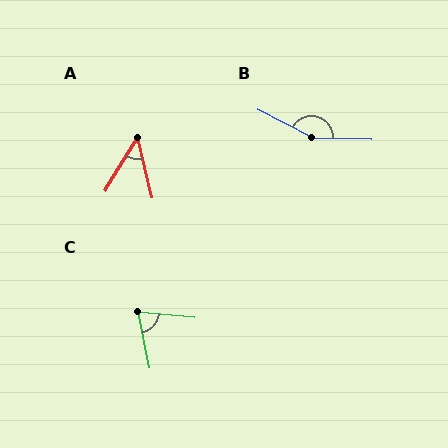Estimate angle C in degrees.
Approximately 73 degrees.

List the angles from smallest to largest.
A (45°), C (73°), B (154°).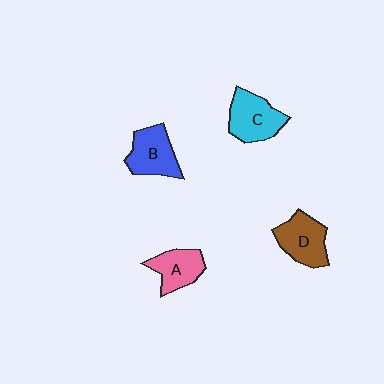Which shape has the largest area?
Shape C (cyan).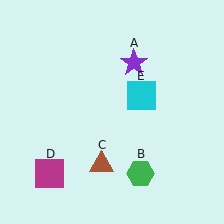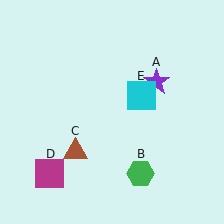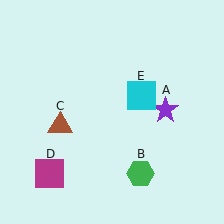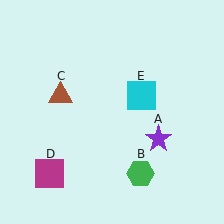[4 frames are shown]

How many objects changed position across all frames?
2 objects changed position: purple star (object A), brown triangle (object C).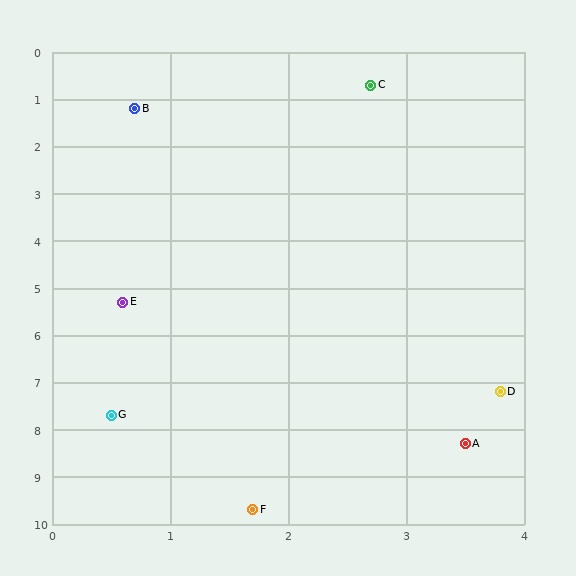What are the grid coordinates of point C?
Point C is at approximately (2.7, 0.7).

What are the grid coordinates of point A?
Point A is at approximately (3.5, 8.3).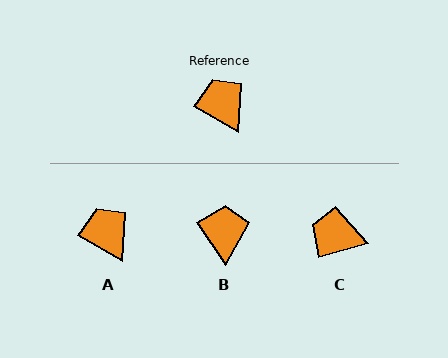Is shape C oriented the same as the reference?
No, it is off by about 45 degrees.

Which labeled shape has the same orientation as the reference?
A.